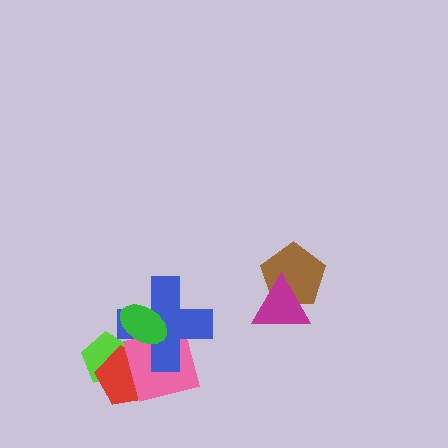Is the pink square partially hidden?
Yes, it is partially covered by another shape.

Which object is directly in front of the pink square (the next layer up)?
The blue cross is directly in front of the pink square.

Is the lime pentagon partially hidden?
Yes, it is partially covered by another shape.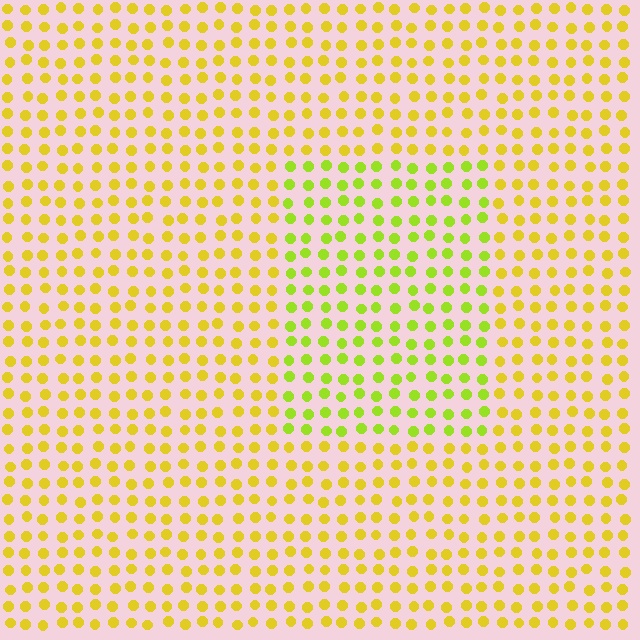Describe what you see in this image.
The image is filled with small yellow elements in a uniform arrangement. A rectangle-shaped region is visible where the elements are tinted to a slightly different hue, forming a subtle color boundary.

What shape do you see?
I see a rectangle.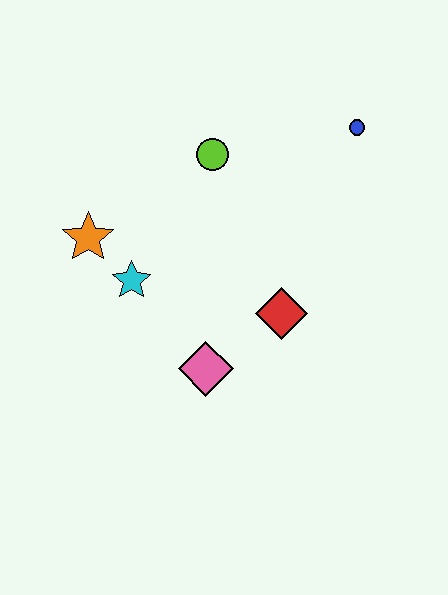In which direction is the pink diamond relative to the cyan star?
The pink diamond is below the cyan star.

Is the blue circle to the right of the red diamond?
Yes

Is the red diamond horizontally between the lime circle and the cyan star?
No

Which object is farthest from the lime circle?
The pink diamond is farthest from the lime circle.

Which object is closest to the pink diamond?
The red diamond is closest to the pink diamond.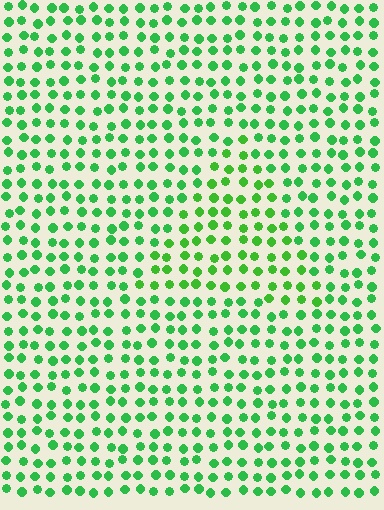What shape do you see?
I see a triangle.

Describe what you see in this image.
The image is filled with small green elements in a uniform arrangement. A triangle-shaped region is visible where the elements are tinted to a slightly different hue, forming a subtle color boundary.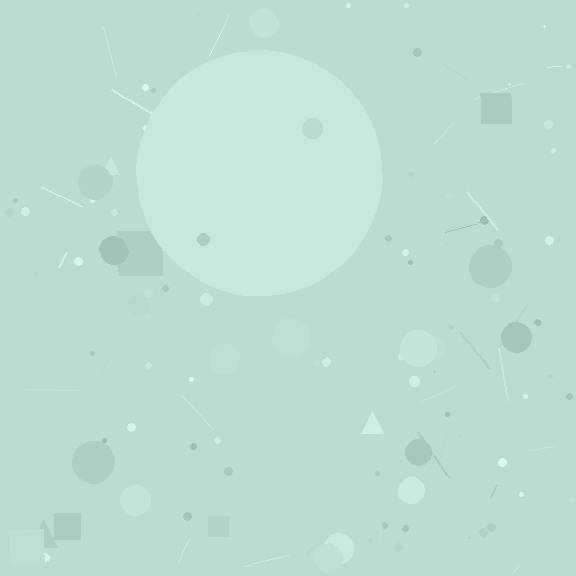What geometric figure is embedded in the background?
A circle is embedded in the background.